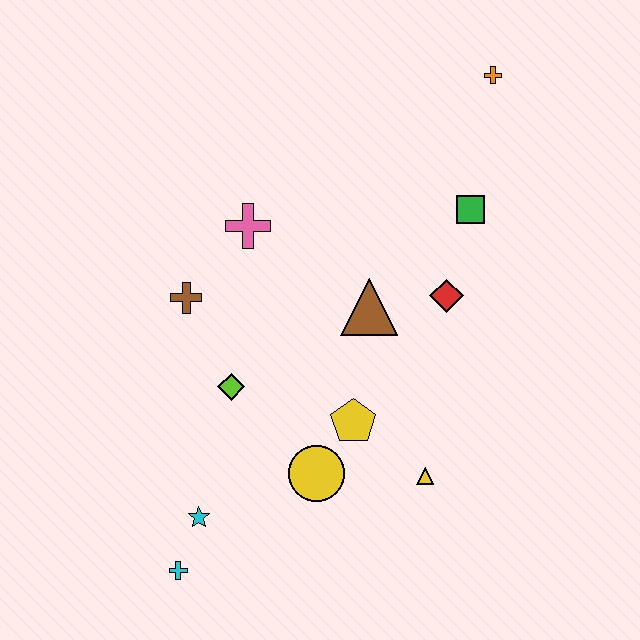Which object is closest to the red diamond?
The brown triangle is closest to the red diamond.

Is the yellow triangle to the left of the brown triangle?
No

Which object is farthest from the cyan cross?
The orange cross is farthest from the cyan cross.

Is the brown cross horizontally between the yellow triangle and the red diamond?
No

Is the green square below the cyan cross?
No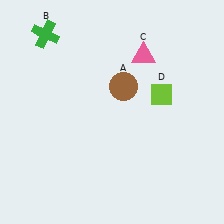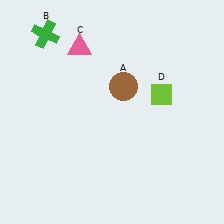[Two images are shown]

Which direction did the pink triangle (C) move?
The pink triangle (C) moved left.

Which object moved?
The pink triangle (C) moved left.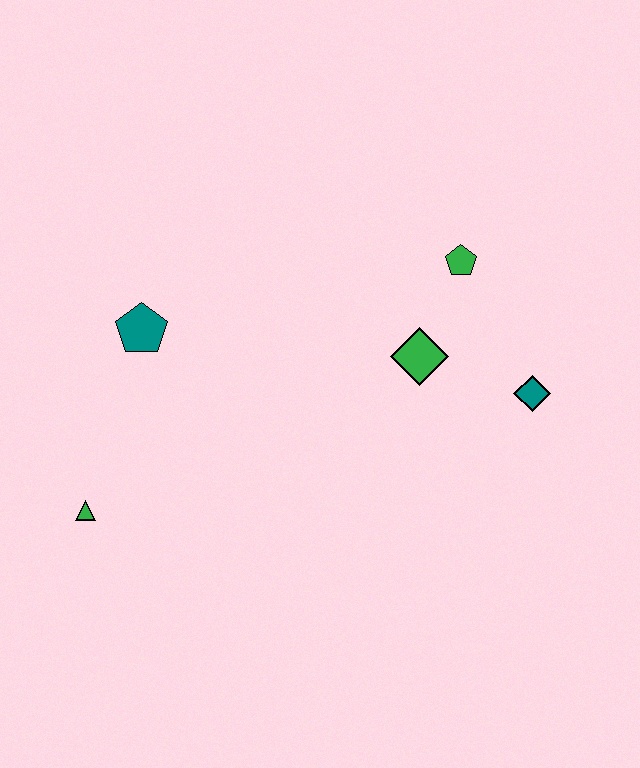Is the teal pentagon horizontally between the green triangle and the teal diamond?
Yes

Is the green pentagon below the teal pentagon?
No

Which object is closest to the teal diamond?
The green diamond is closest to the teal diamond.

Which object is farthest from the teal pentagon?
The teal diamond is farthest from the teal pentagon.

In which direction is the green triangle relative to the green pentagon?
The green triangle is to the left of the green pentagon.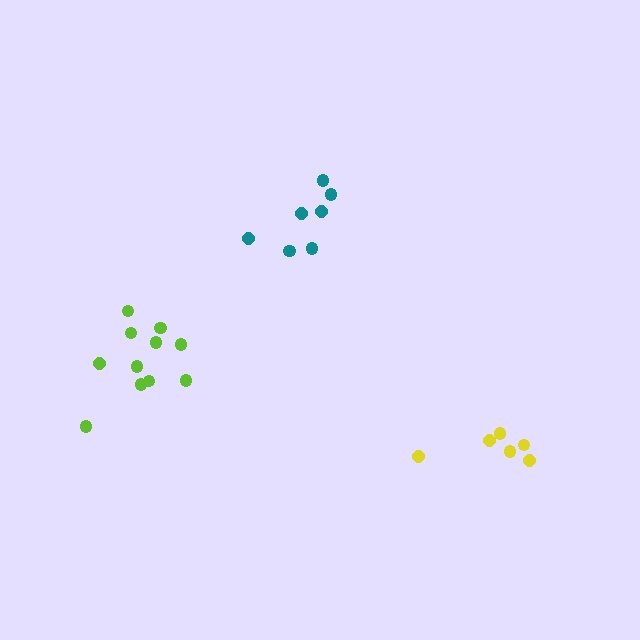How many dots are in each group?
Group 1: 11 dots, Group 2: 6 dots, Group 3: 7 dots (24 total).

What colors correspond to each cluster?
The clusters are colored: lime, yellow, teal.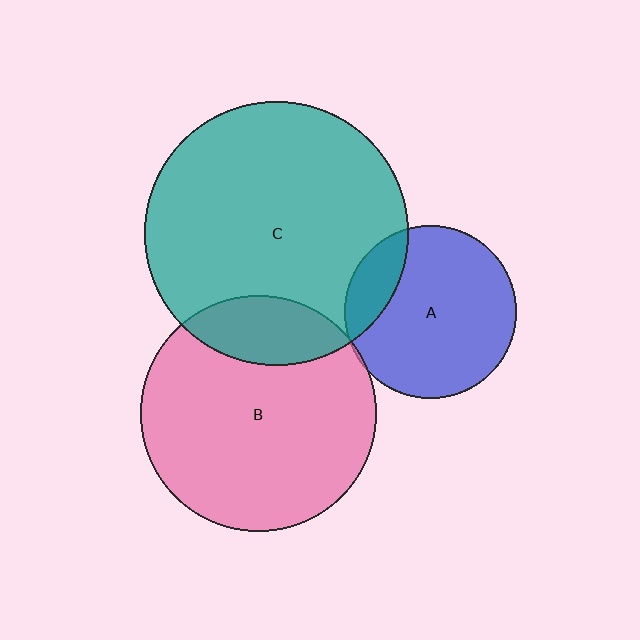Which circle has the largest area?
Circle C (teal).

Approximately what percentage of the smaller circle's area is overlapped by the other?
Approximately 5%.